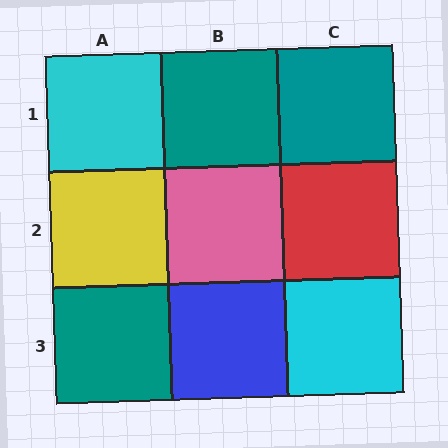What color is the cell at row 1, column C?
Teal.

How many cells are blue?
1 cell is blue.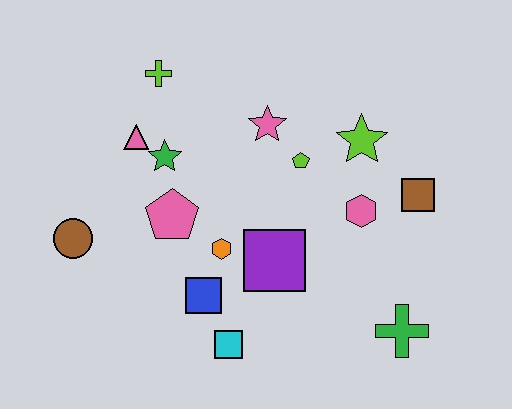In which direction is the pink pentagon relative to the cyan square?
The pink pentagon is above the cyan square.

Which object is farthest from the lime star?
The brown circle is farthest from the lime star.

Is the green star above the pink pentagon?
Yes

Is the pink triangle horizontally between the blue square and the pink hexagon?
No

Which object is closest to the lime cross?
The pink triangle is closest to the lime cross.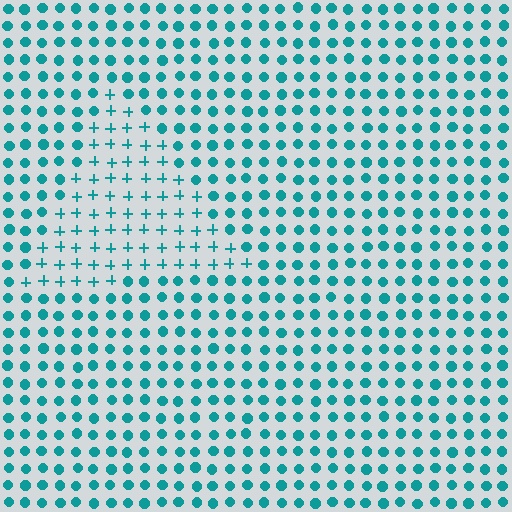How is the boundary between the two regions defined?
The boundary is defined by a change in element shape: plus signs inside vs. circles outside. All elements share the same color and spacing.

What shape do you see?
I see a triangle.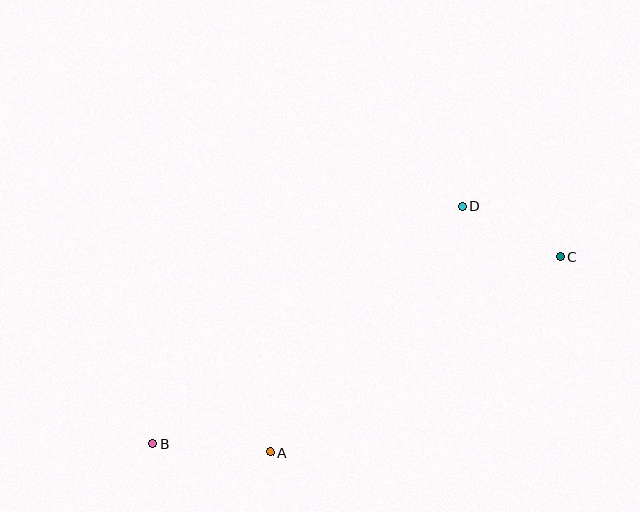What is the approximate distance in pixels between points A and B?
The distance between A and B is approximately 117 pixels.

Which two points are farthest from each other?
Points B and C are farthest from each other.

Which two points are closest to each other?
Points C and D are closest to each other.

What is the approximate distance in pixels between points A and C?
The distance between A and C is approximately 350 pixels.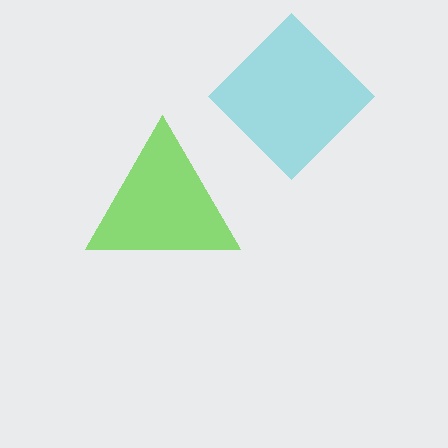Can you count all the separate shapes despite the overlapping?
Yes, there are 2 separate shapes.